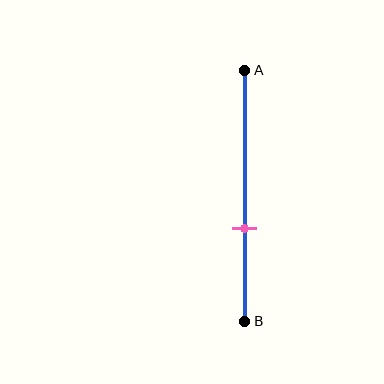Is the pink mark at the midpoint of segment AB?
No, the mark is at about 65% from A, not at the 50% midpoint.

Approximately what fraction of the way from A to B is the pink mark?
The pink mark is approximately 65% of the way from A to B.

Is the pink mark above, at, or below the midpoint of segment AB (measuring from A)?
The pink mark is below the midpoint of segment AB.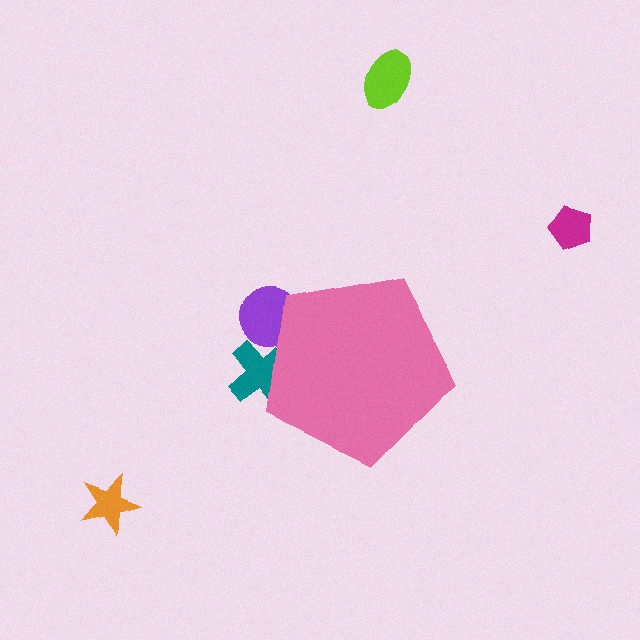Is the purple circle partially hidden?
Yes, the purple circle is partially hidden behind the pink pentagon.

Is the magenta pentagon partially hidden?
No, the magenta pentagon is fully visible.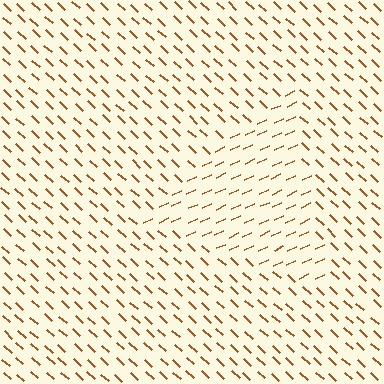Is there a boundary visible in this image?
Yes, there is a texture boundary formed by a change in line orientation.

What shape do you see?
I see a triangle.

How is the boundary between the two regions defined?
The boundary is defined purely by a change in line orientation (approximately 68 degrees difference). All lines are the same color and thickness.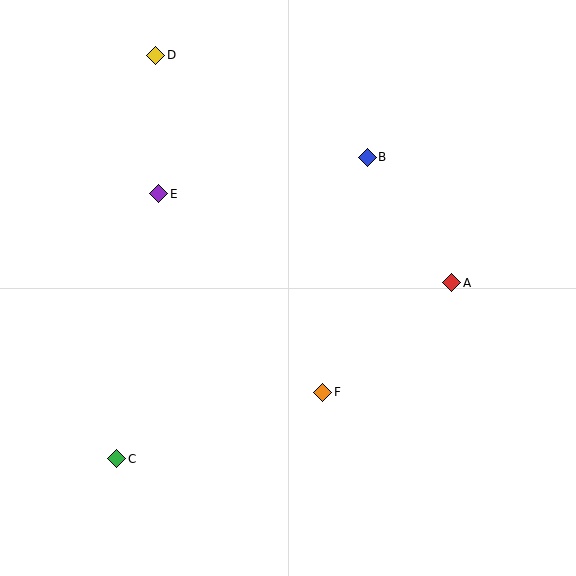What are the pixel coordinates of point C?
Point C is at (117, 459).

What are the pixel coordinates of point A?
Point A is at (452, 283).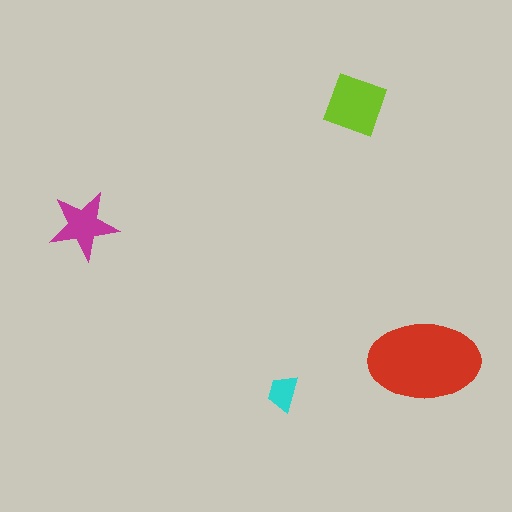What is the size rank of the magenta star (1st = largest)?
3rd.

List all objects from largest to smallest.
The red ellipse, the lime square, the magenta star, the cyan trapezoid.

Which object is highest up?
The lime square is topmost.